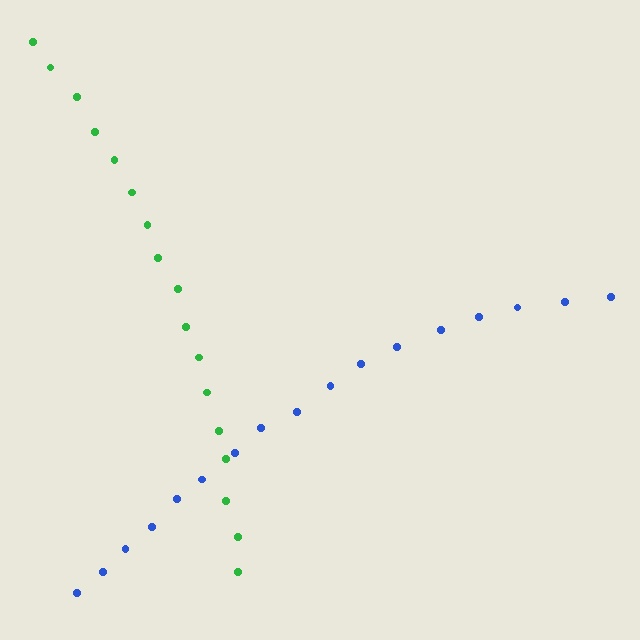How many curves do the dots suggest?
There are 2 distinct paths.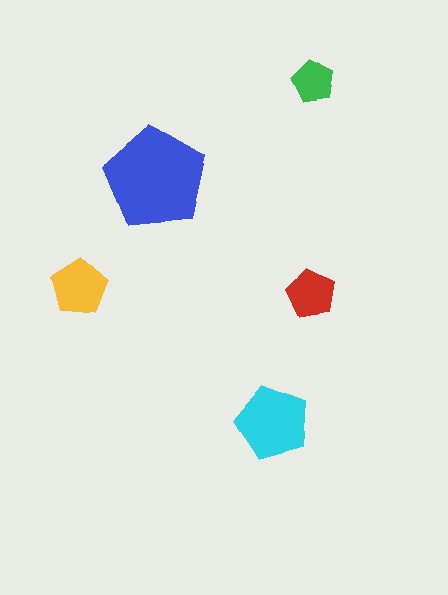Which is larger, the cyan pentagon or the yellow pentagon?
The cyan one.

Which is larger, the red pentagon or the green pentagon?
The red one.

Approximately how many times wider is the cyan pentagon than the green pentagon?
About 1.5 times wider.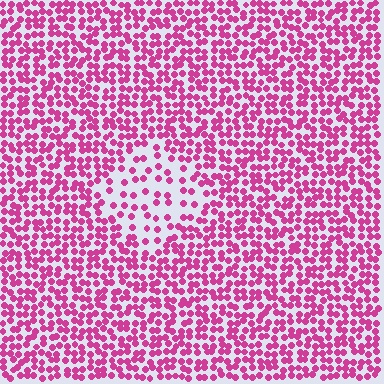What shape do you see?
I see a diamond.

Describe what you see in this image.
The image contains small magenta elements arranged at two different densities. A diamond-shaped region is visible where the elements are less densely packed than the surrounding area.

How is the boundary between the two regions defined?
The boundary is defined by a change in element density (approximately 2.3x ratio). All elements are the same color, size, and shape.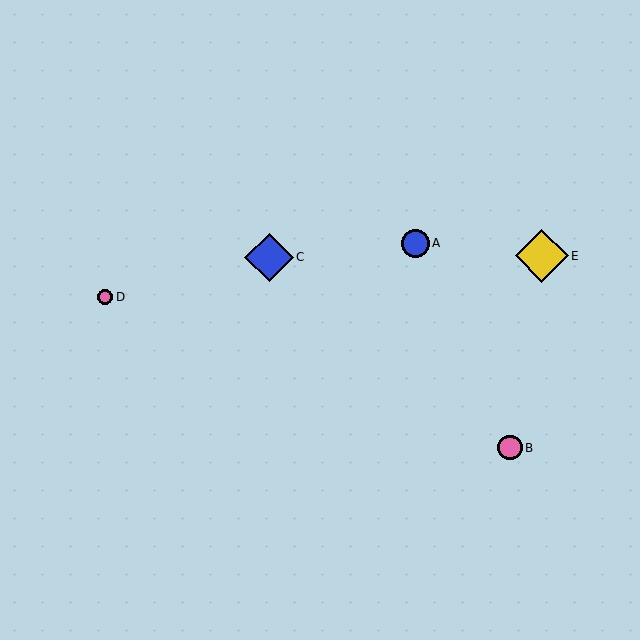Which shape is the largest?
The yellow diamond (labeled E) is the largest.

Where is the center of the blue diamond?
The center of the blue diamond is at (269, 257).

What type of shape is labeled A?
Shape A is a blue circle.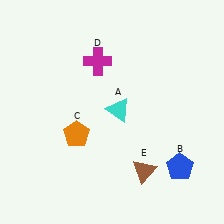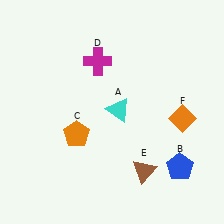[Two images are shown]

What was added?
An orange diamond (F) was added in Image 2.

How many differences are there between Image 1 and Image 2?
There is 1 difference between the two images.